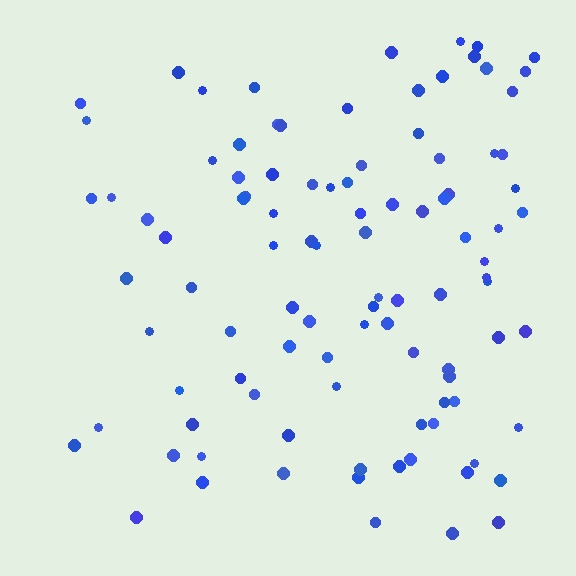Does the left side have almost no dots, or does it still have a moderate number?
Still a moderate number, just noticeably fewer than the right.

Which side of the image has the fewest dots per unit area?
The left.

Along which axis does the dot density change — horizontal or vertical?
Horizontal.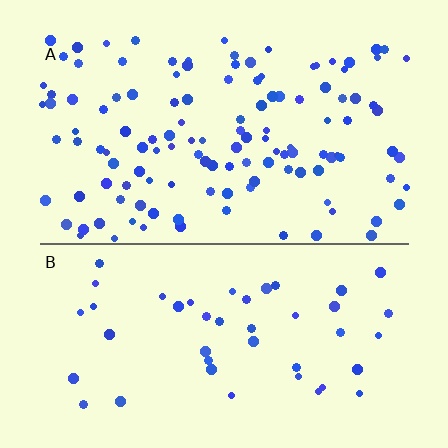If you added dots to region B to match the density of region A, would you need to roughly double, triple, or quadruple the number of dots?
Approximately triple.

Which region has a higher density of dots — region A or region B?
A (the top).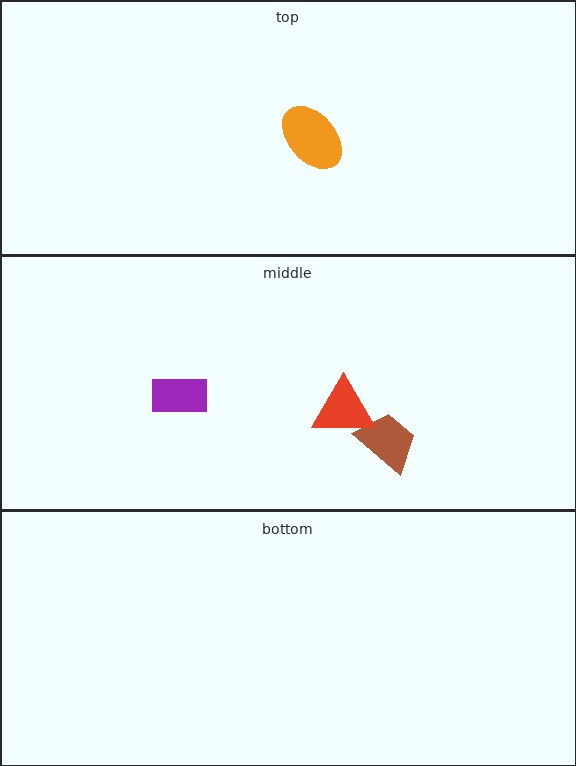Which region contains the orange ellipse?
The top region.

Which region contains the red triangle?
The middle region.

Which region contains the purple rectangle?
The middle region.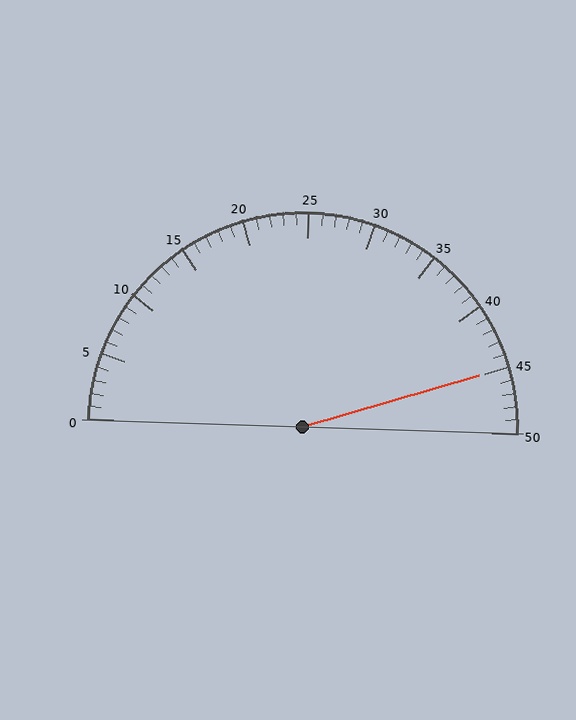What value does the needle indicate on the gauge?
The needle indicates approximately 45.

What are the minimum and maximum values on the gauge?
The gauge ranges from 0 to 50.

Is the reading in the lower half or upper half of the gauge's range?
The reading is in the upper half of the range (0 to 50).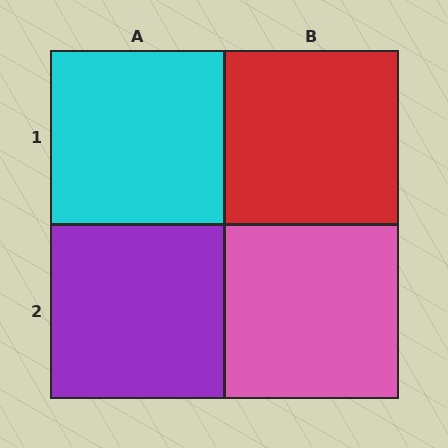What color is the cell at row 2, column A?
Purple.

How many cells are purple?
1 cell is purple.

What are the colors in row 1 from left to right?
Cyan, red.